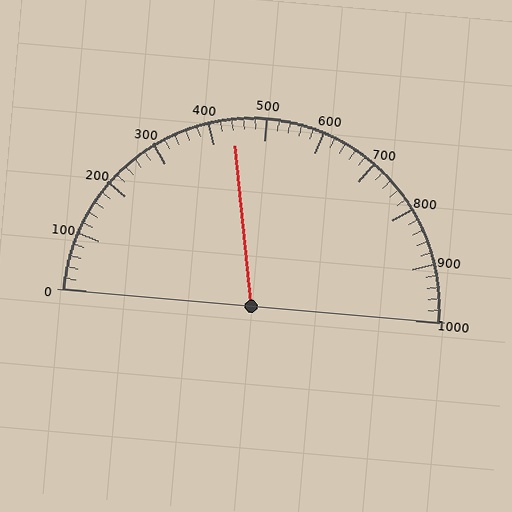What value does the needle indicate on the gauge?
The needle indicates approximately 440.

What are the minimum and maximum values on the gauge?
The gauge ranges from 0 to 1000.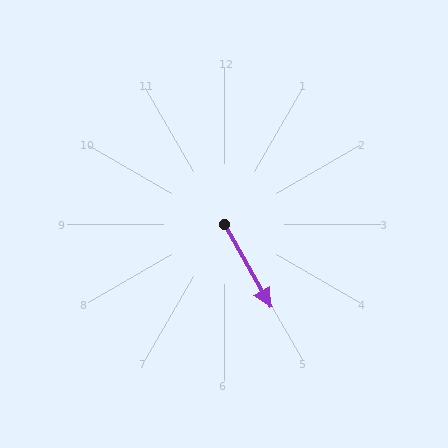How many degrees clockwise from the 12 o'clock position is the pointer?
Approximately 151 degrees.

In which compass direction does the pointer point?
Southeast.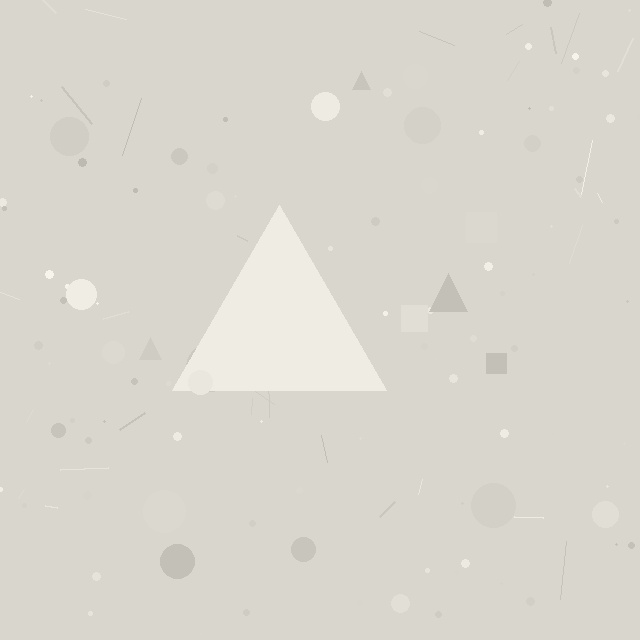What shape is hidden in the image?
A triangle is hidden in the image.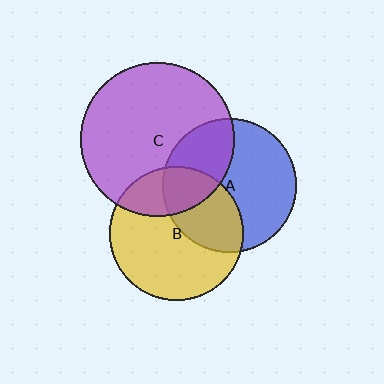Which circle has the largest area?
Circle C (purple).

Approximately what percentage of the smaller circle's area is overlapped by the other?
Approximately 25%.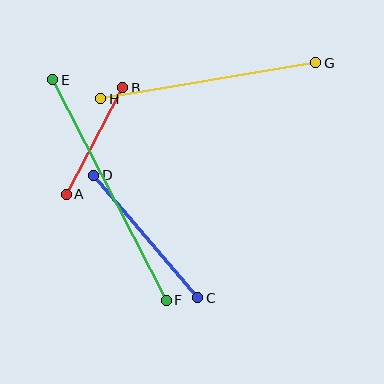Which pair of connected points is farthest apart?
Points E and F are farthest apart.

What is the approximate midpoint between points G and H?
The midpoint is at approximately (208, 81) pixels.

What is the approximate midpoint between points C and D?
The midpoint is at approximately (146, 236) pixels.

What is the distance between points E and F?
The distance is approximately 248 pixels.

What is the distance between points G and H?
The distance is approximately 218 pixels.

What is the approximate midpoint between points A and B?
The midpoint is at approximately (95, 141) pixels.